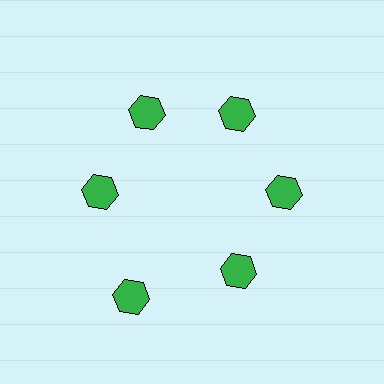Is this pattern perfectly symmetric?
No. The 6 green hexagons are arranged in a ring, but one element near the 7 o'clock position is pushed outward from the center, breaking the 6-fold rotational symmetry.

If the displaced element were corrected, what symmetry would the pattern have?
It would have 6-fold rotational symmetry — the pattern would map onto itself every 60 degrees.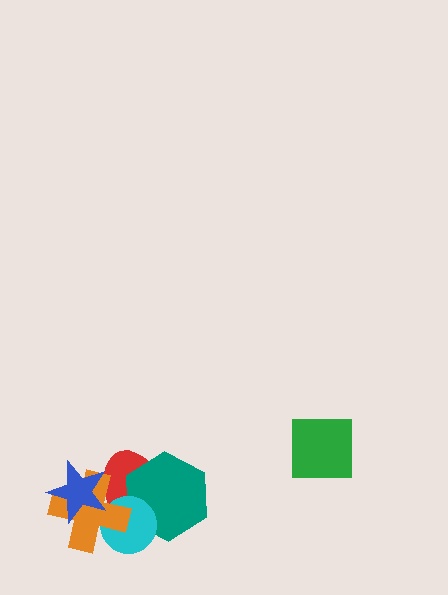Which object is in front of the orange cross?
The blue star is in front of the orange cross.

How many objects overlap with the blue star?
2 objects overlap with the blue star.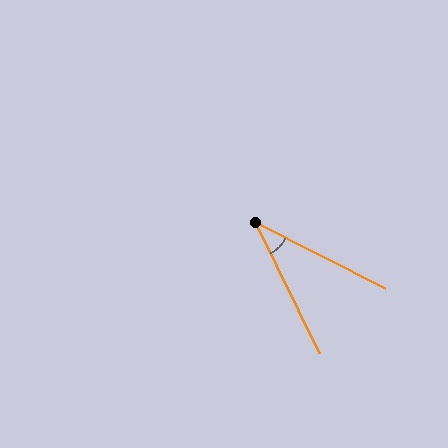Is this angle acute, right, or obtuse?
It is acute.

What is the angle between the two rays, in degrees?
Approximately 37 degrees.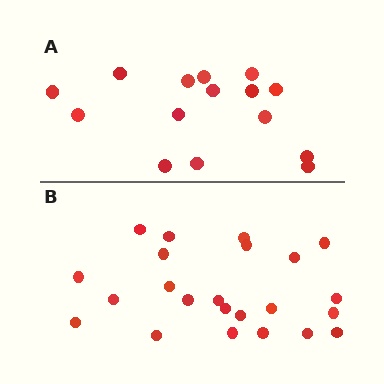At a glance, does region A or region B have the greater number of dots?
Region B (the bottom region) has more dots.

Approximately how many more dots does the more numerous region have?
Region B has roughly 8 or so more dots than region A.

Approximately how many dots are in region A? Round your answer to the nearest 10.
About 20 dots. (The exact count is 15, which rounds to 20.)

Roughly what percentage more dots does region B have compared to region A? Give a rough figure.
About 55% more.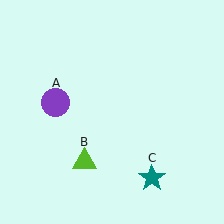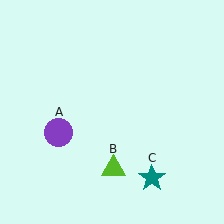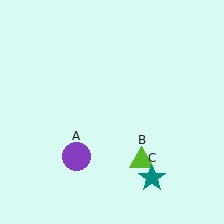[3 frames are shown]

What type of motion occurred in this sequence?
The purple circle (object A), lime triangle (object B) rotated counterclockwise around the center of the scene.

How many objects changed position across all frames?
2 objects changed position: purple circle (object A), lime triangle (object B).